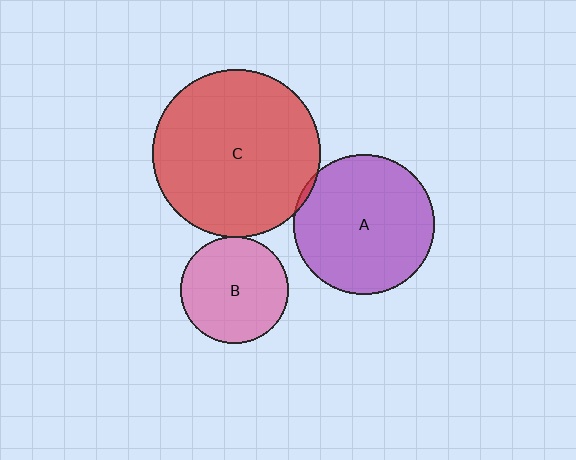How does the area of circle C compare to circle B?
Approximately 2.5 times.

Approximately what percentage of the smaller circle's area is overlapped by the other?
Approximately 5%.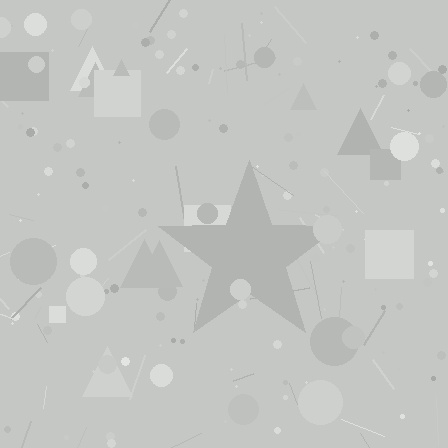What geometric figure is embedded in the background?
A star is embedded in the background.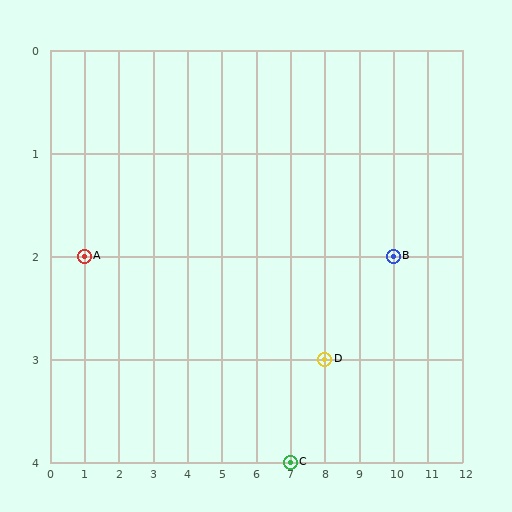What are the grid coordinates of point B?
Point B is at grid coordinates (10, 2).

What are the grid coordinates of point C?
Point C is at grid coordinates (7, 4).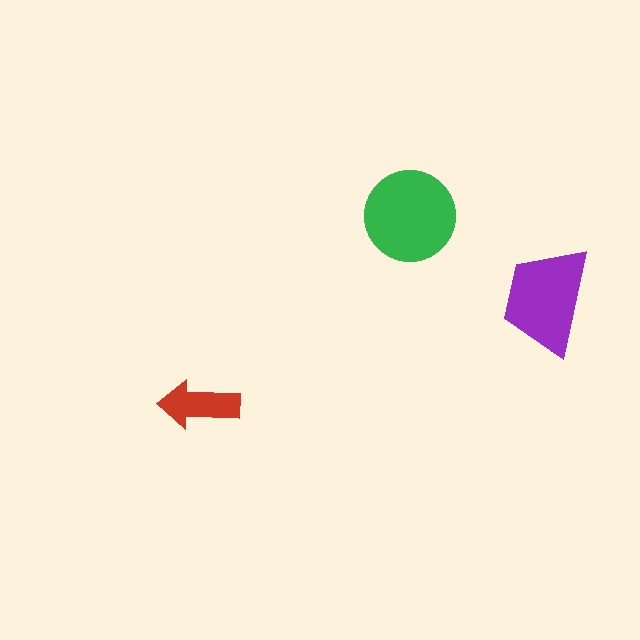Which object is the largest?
The green circle.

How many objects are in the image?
There are 3 objects in the image.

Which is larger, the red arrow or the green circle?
The green circle.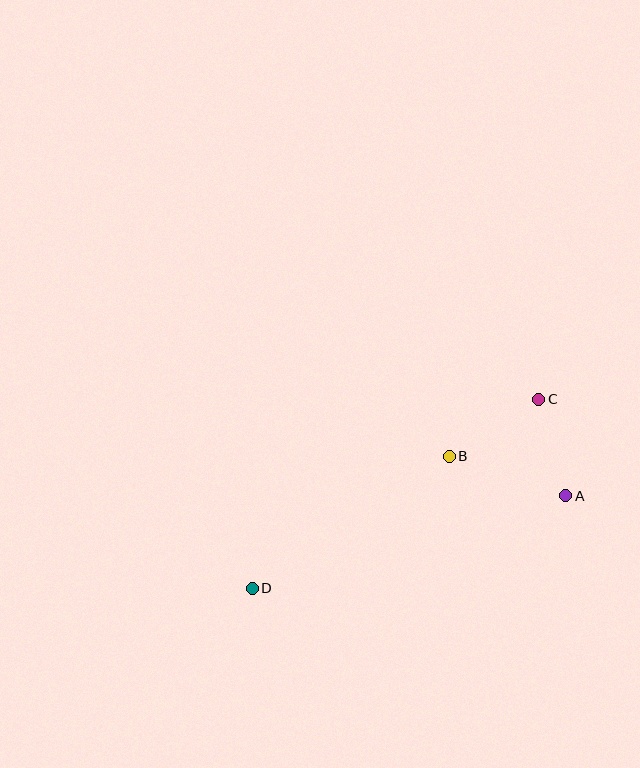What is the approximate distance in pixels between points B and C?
The distance between B and C is approximately 106 pixels.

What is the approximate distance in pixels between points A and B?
The distance between A and B is approximately 123 pixels.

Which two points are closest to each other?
Points A and C are closest to each other.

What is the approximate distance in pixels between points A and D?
The distance between A and D is approximately 326 pixels.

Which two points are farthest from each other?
Points C and D are farthest from each other.